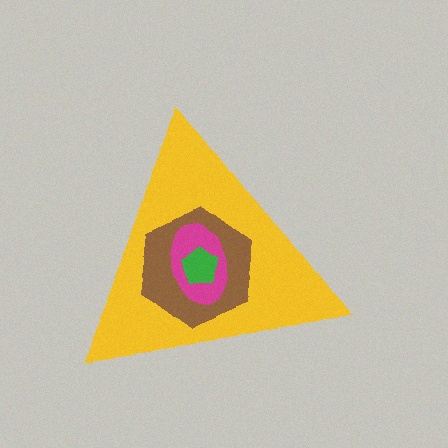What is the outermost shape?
The yellow triangle.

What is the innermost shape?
The green pentagon.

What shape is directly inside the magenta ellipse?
The green pentagon.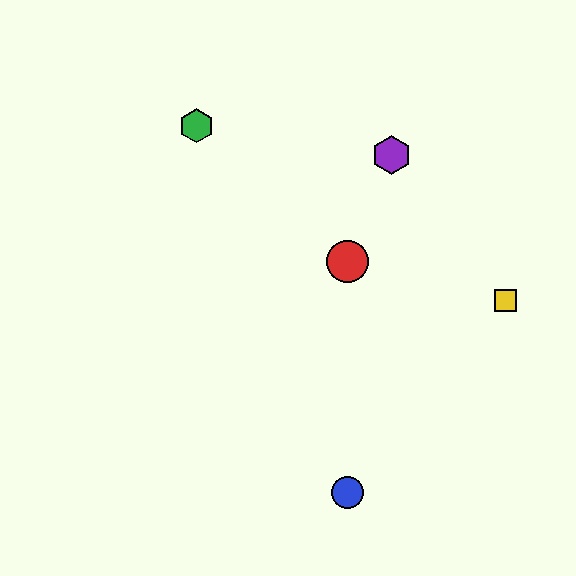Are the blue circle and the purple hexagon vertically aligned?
No, the blue circle is at x≈347 and the purple hexagon is at x≈391.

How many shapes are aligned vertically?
2 shapes (the red circle, the blue circle) are aligned vertically.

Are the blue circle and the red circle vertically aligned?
Yes, both are at x≈347.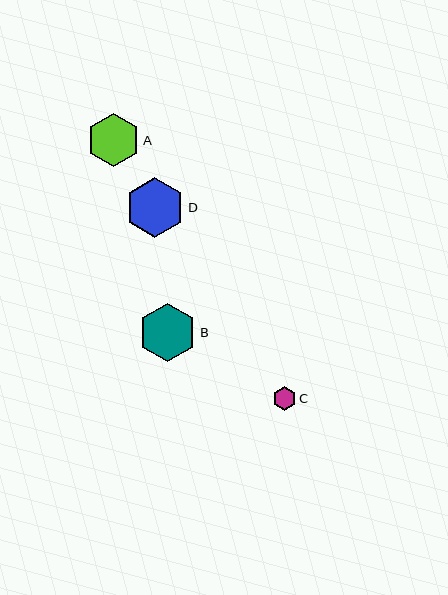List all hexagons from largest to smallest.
From largest to smallest: D, B, A, C.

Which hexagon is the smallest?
Hexagon C is the smallest with a size of approximately 23 pixels.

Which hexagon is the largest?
Hexagon D is the largest with a size of approximately 60 pixels.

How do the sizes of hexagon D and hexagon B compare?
Hexagon D and hexagon B are approximately the same size.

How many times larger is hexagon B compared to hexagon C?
Hexagon B is approximately 2.5 times the size of hexagon C.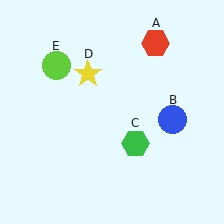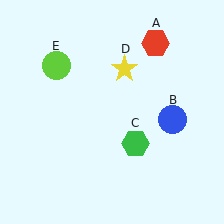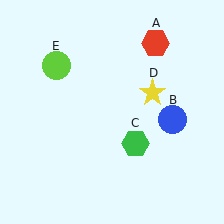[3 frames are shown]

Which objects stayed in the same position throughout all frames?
Red hexagon (object A) and blue circle (object B) and green hexagon (object C) and lime circle (object E) remained stationary.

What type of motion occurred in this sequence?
The yellow star (object D) rotated clockwise around the center of the scene.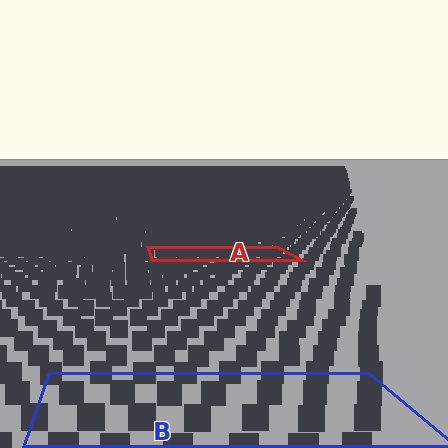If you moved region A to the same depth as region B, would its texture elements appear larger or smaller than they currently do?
They would appear larger. At a closer depth, the same texture elements are projected at a bigger on-screen size.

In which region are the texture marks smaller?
The texture marks are smaller in region A, because it is farther away.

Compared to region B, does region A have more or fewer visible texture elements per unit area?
Region A has more texture elements per unit area — they are packed more densely because it is farther away.